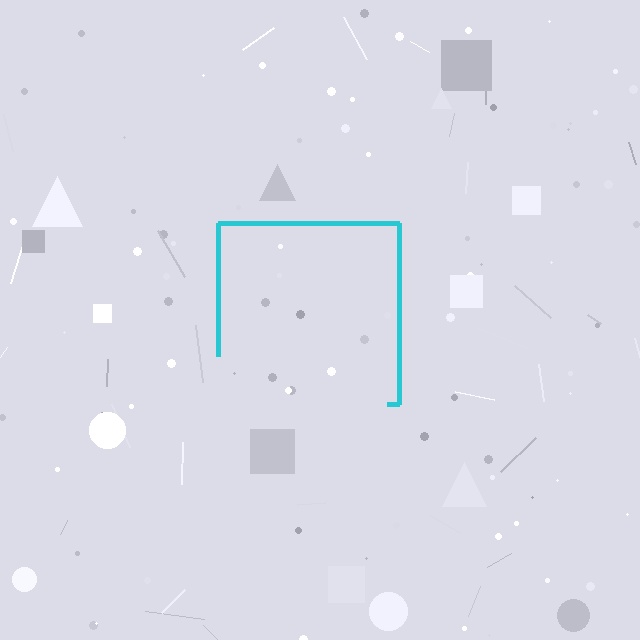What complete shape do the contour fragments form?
The contour fragments form a square.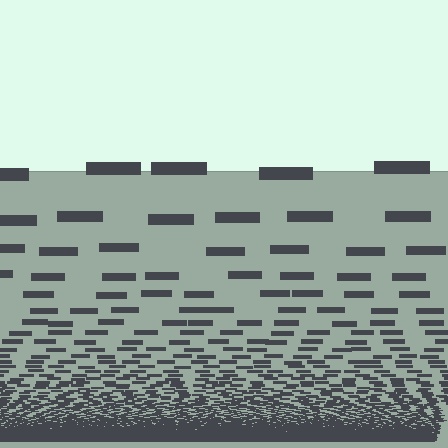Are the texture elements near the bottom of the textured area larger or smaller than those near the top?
Smaller. The gradient is inverted — elements near the bottom are smaller and denser.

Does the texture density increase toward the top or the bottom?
Density increases toward the bottom.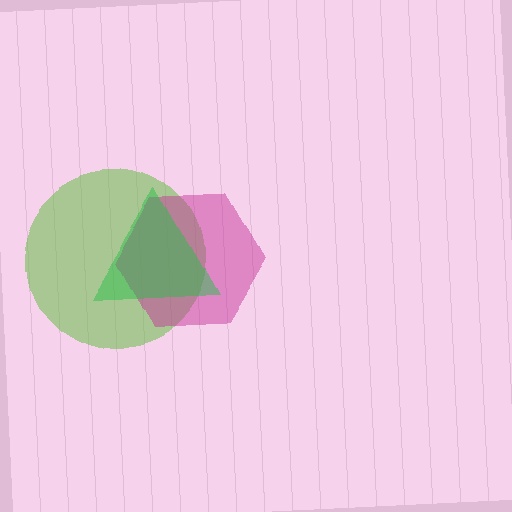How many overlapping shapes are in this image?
There are 3 overlapping shapes in the image.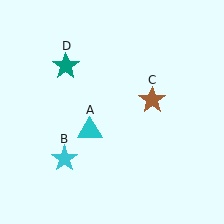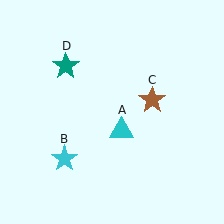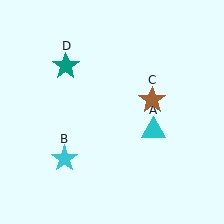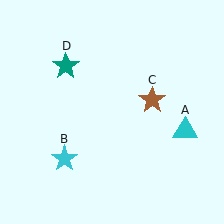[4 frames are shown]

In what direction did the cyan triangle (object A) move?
The cyan triangle (object A) moved right.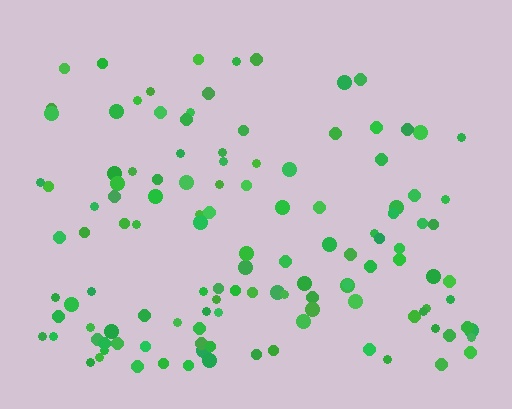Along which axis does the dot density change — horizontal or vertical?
Vertical.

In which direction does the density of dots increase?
From top to bottom, with the bottom side densest.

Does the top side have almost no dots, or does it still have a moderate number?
Still a moderate number, just noticeably fewer than the bottom.